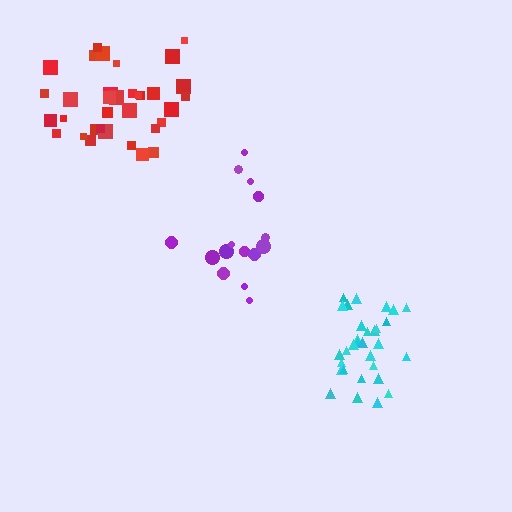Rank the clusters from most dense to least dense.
cyan, red, purple.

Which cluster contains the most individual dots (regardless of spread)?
Red (34).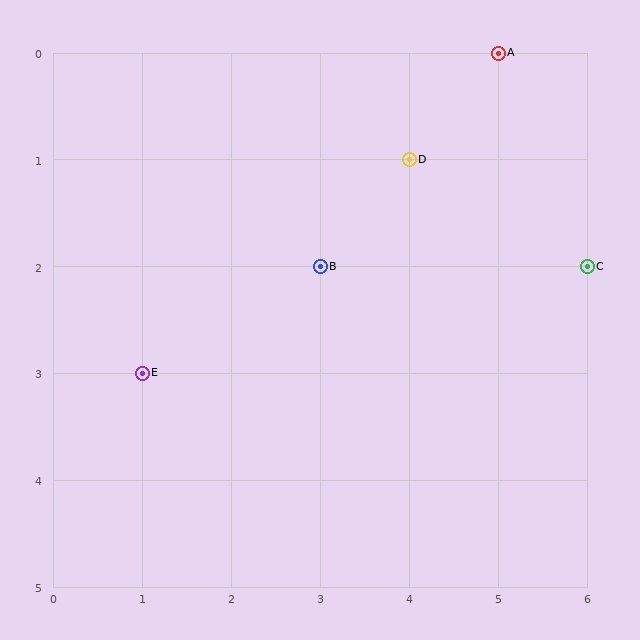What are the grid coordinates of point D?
Point D is at grid coordinates (4, 1).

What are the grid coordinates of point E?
Point E is at grid coordinates (1, 3).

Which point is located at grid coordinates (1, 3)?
Point E is at (1, 3).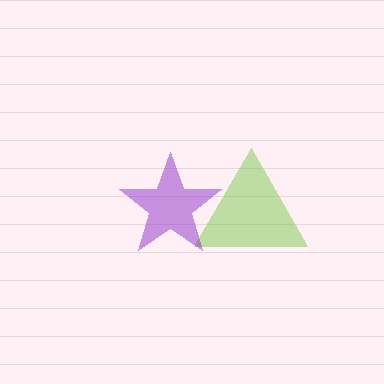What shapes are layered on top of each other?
The layered shapes are: a lime triangle, a purple star.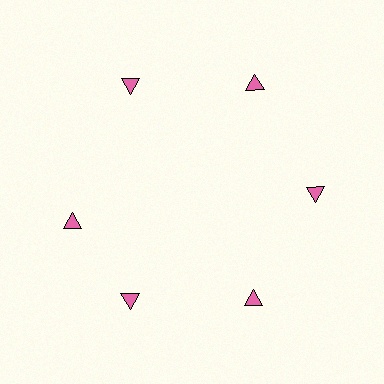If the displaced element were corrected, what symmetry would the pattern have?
It would have 6-fold rotational symmetry — the pattern would map onto itself every 60 degrees.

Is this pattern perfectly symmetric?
No. The 6 pink triangles are arranged in a ring, but one element near the 9 o'clock position is rotated out of alignment along the ring, breaking the 6-fold rotational symmetry.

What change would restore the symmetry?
The symmetry would be restored by rotating it back into even spacing with its neighbors so that all 6 triangles sit at equal angles and equal distance from the center.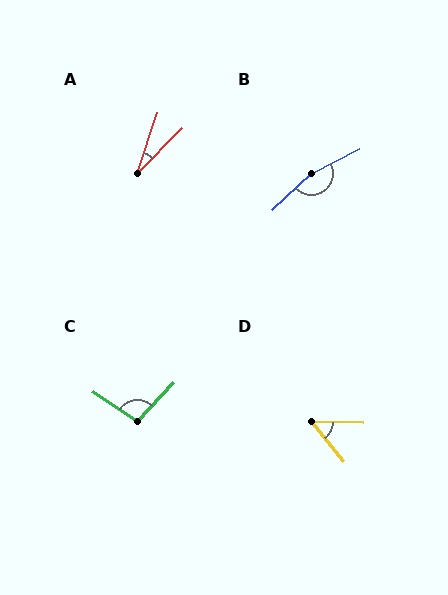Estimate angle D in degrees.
Approximately 50 degrees.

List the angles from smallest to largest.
A (27°), D (50°), C (99°), B (165°).